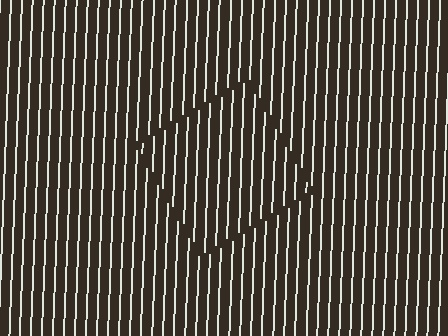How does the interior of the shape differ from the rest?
The interior of the shape contains the same grating, shifted by half a period — the contour is defined by the phase discontinuity where line-ends from the inner and outer gratings abut.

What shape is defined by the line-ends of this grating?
An illusory square. The interior of the shape contains the same grating, shifted by half a period — the contour is defined by the phase discontinuity where line-ends from the inner and outer gratings abut.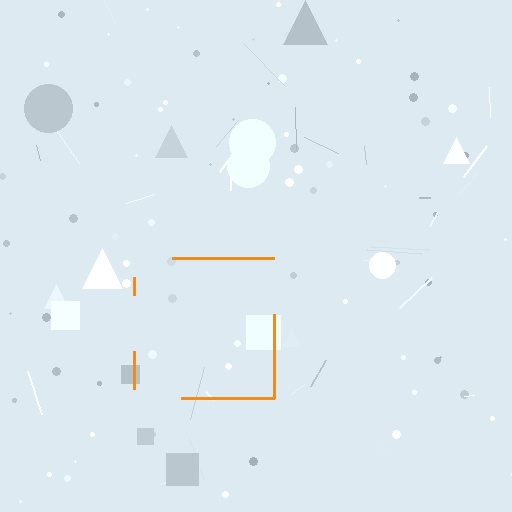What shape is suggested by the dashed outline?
The dashed outline suggests a square.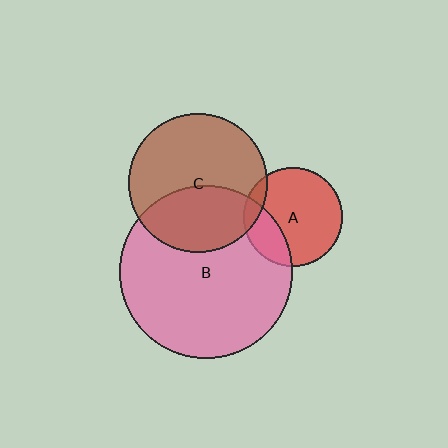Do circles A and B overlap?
Yes.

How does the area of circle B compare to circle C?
Approximately 1.5 times.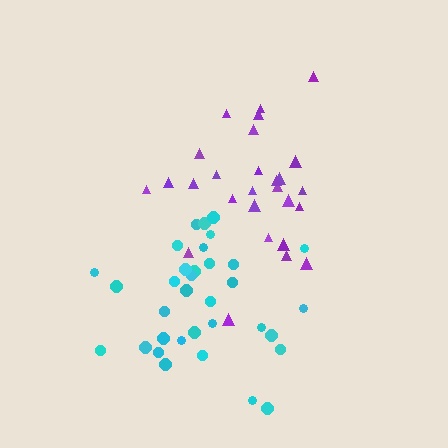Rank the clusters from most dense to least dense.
cyan, purple.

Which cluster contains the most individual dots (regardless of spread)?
Cyan (34).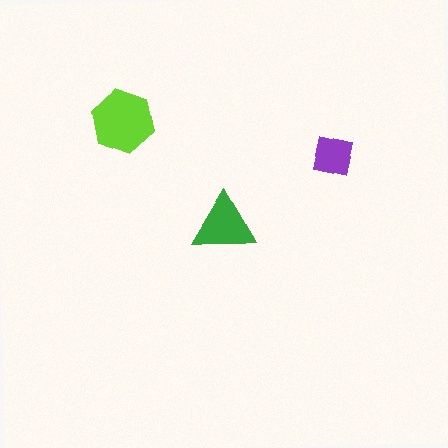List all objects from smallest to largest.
The purple square, the green triangle, the lime hexagon.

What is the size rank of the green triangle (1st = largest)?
2nd.